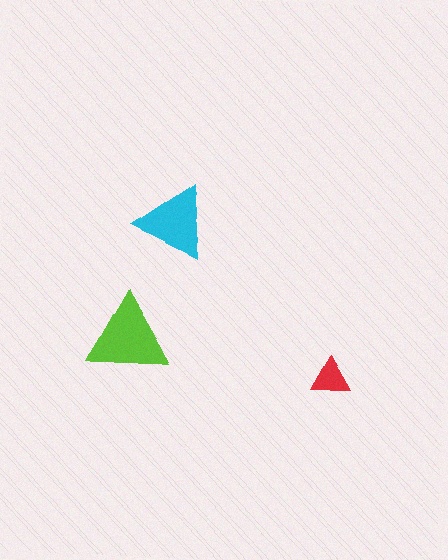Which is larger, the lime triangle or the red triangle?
The lime one.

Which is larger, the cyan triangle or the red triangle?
The cyan one.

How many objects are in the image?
There are 3 objects in the image.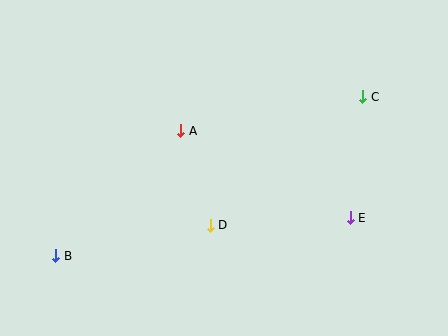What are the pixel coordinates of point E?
Point E is at (350, 218).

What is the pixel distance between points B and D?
The distance between B and D is 156 pixels.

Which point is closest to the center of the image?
Point A at (181, 131) is closest to the center.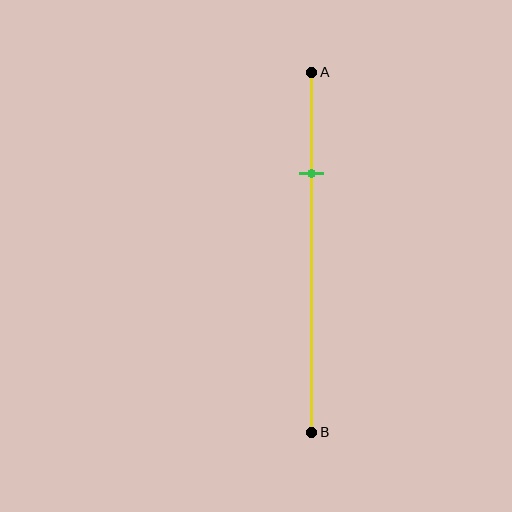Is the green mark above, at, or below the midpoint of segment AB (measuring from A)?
The green mark is above the midpoint of segment AB.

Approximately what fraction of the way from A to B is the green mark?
The green mark is approximately 30% of the way from A to B.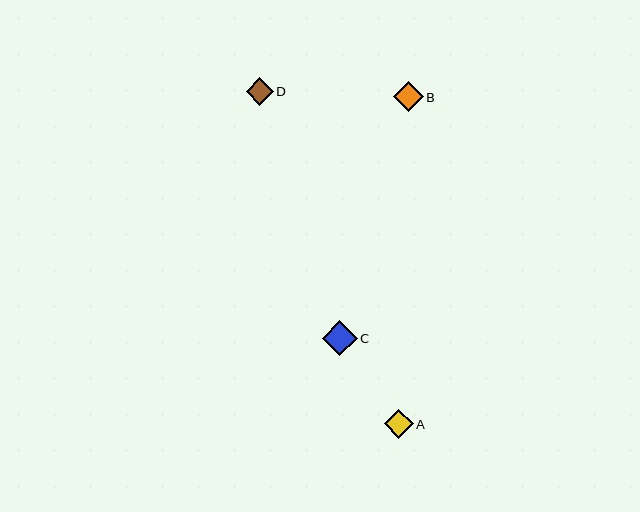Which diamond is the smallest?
Diamond D is the smallest with a size of approximately 27 pixels.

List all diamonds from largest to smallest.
From largest to smallest: C, B, A, D.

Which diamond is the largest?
Diamond C is the largest with a size of approximately 35 pixels.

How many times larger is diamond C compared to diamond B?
Diamond C is approximately 1.2 times the size of diamond B.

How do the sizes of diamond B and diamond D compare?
Diamond B and diamond D are approximately the same size.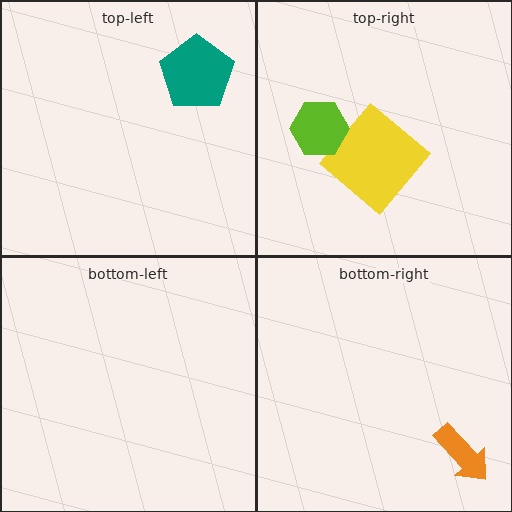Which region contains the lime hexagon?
The top-right region.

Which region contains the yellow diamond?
The top-right region.